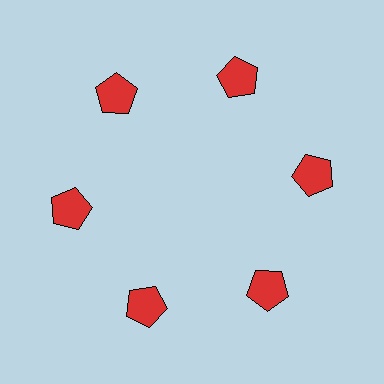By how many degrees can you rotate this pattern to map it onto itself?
The pattern maps onto itself every 60 degrees of rotation.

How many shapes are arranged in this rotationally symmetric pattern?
There are 6 shapes, arranged in 6 groups of 1.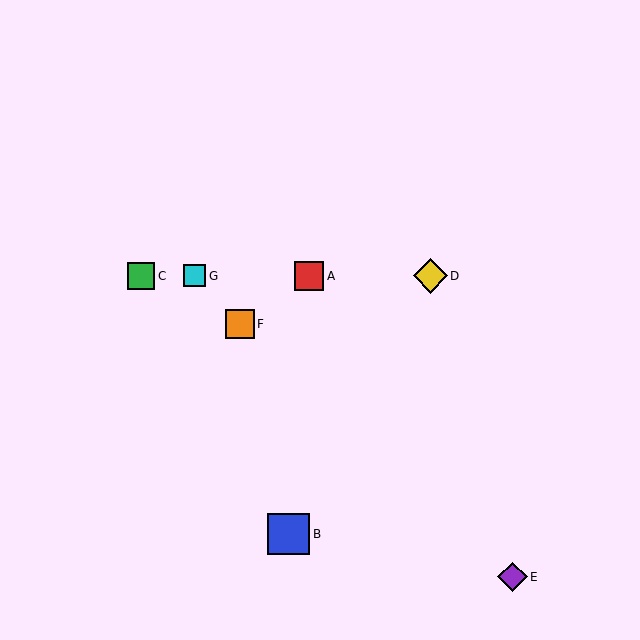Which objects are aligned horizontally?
Objects A, C, D, G are aligned horizontally.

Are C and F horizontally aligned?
No, C is at y≈276 and F is at y≈324.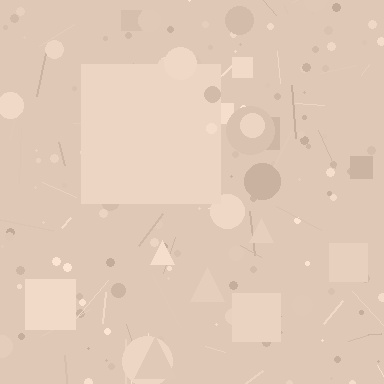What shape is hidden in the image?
A square is hidden in the image.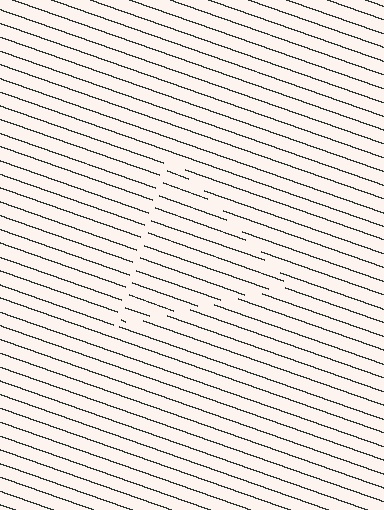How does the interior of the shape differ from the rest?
The interior of the shape contains the same grating, shifted by half a period — the contour is defined by the phase discontinuity where line-ends from the inner and outer gratings abut.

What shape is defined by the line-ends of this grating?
An illusory triangle. The interior of the shape contains the same grating, shifted by half a period — the contour is defined by the phase discontinuity where line-ends from the inner and outer gratings abut.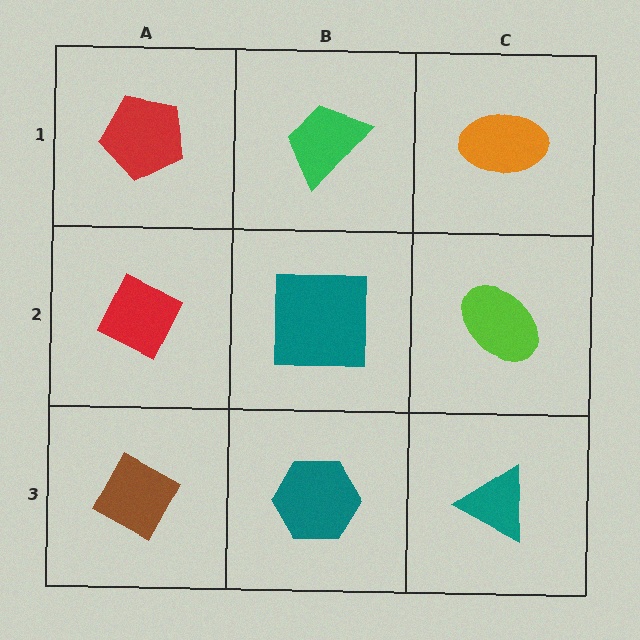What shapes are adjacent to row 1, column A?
A red diamond (row 2, column A), a green trapezoid (row 1, column B).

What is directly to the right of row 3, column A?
A teal hexagon.